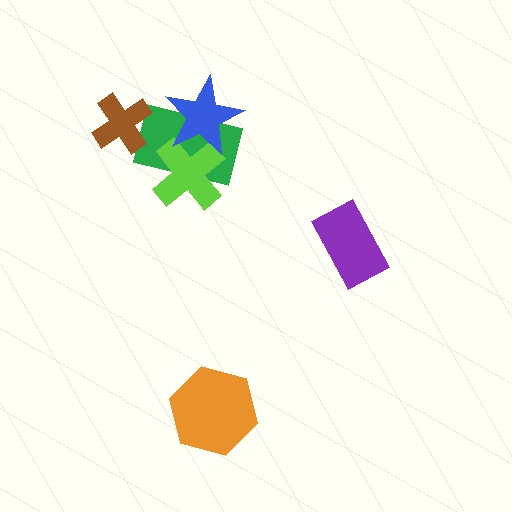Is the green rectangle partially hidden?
Yes, it is partially covered by another shape.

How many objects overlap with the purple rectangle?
0 objects overlap with the purple rectangle.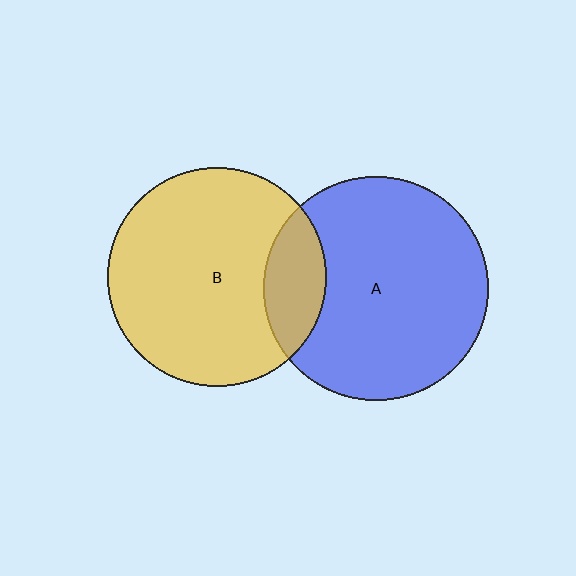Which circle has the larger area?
Circle A (blue).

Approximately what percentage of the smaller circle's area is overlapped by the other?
Approximately 20%.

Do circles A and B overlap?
Yes.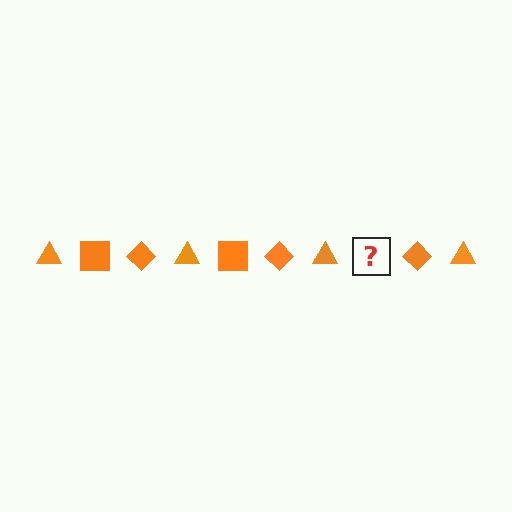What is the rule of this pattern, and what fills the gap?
The rule is that the pattern cycles through triangle, square, diamond shapes in orange. The gap should be filled with an orange square.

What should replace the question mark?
The question mark should be replaced with an orange square.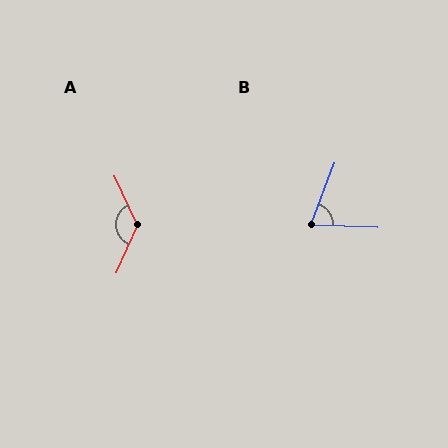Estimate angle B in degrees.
Approximately 71 degrees.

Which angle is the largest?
A, at approximately 131 degrees.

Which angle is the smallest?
B, at approximately 71 degrees.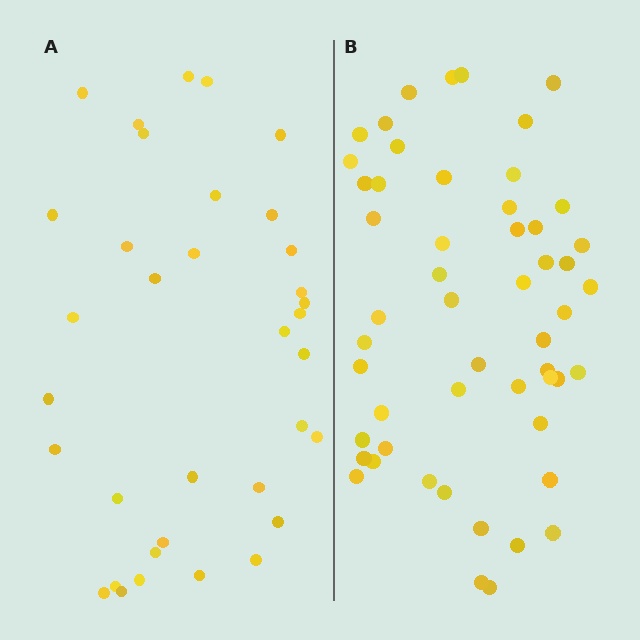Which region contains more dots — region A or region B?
Region B (the right region) has more dots.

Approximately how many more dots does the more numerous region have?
Region B has approximately 20 more dots than region A.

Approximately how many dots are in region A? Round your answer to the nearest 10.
About 40 dots. (The exact count is 35, which rounds to 40.)